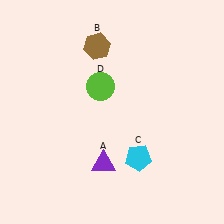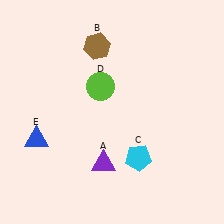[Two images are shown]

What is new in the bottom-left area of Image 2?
A blue triangle (E) was added in the bottom-left area of Image 2.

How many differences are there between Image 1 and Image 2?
There is 1 difference between the two images.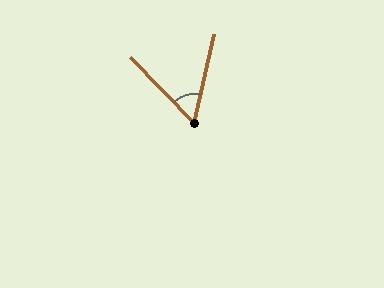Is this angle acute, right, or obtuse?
It is acute.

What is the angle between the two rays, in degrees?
Approximately 57 degrees.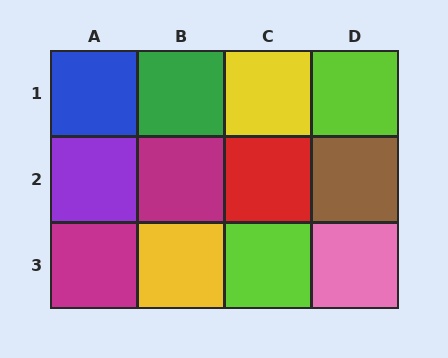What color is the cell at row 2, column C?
Red.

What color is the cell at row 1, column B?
Green.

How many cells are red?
1 cell is red.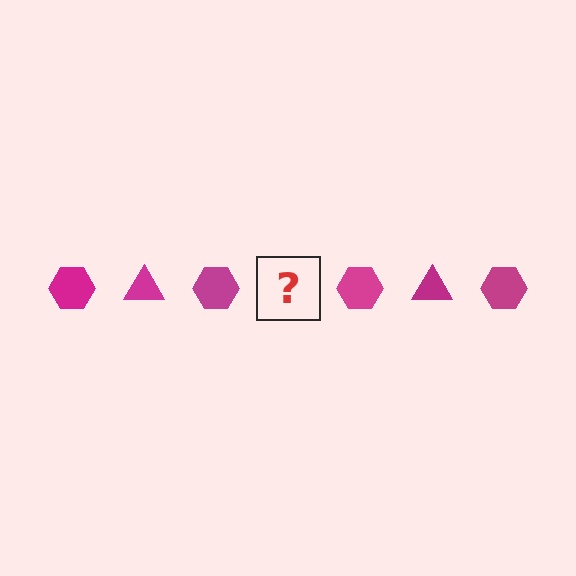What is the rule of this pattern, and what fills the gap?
The rule is that the pattern cycles through hexagon, triangle shapes in magenta. The gap should be filled with a magenta triangle.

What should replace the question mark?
The question mark should be replaced with a magenta triangle.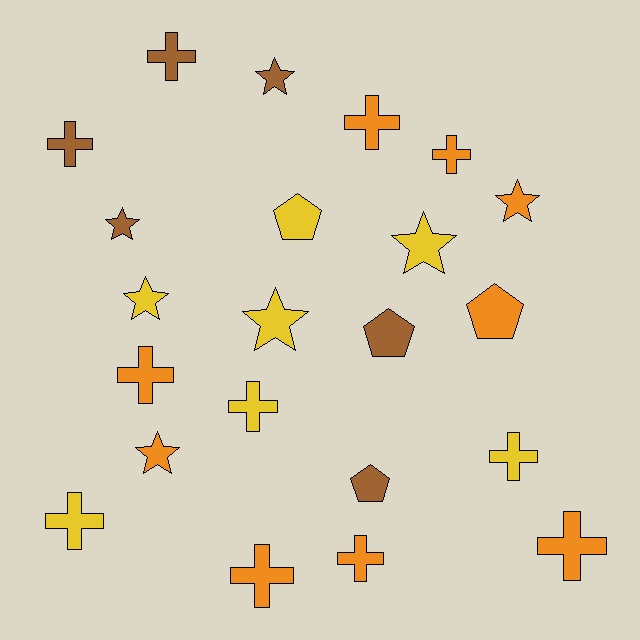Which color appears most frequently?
Orange, with 9 objects.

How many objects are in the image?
There are 22 objects.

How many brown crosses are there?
There are 2 brown crosses.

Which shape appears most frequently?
Cross, with 11 objects.